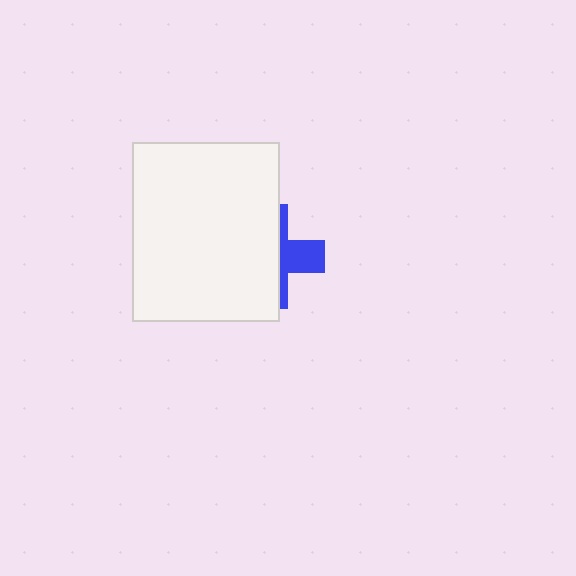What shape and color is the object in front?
The object in front is a white rectangle.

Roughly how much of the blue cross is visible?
A small part of it is visible (roughly 36%).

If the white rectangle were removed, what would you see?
You would see the complete blue cross.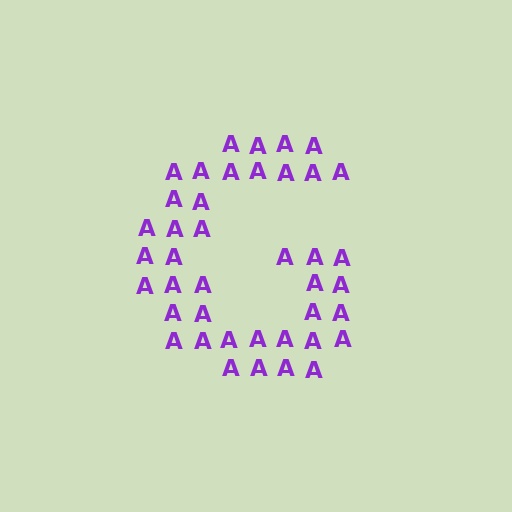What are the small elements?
The small elements are letter A's.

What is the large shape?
The large shape is the letter G.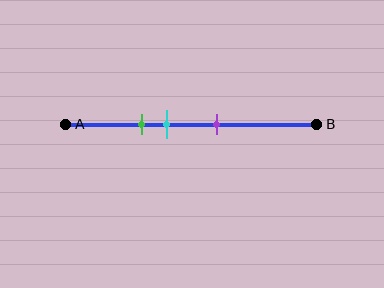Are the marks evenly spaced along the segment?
Yes, the marks are approximately evenly spaced.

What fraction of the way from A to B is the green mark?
The green mark is approximately 30% (0.3) of the way from A to B.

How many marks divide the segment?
There are 3 marks dividing the segment.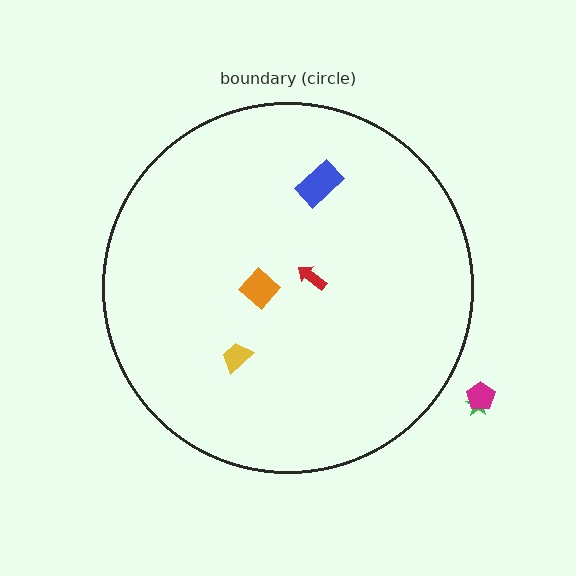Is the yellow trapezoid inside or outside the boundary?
Inside.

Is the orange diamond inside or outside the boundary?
Inside.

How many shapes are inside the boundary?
4 inside, 2 outside.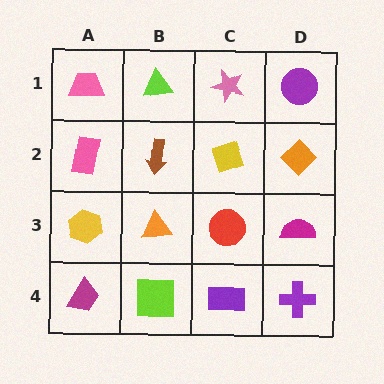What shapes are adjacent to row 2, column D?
A purple circle (row 1, column D), a magenta semicircle (row 3, column D), a yellow diamond (row 2, column C).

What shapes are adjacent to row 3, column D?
An orange diamond (row 2, column D), a purple cross (row 4, column D), a red circle (row 3, column C).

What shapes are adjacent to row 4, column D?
A magenta semicircle (row 3, column D), a purple rectangle (row 4, column C).